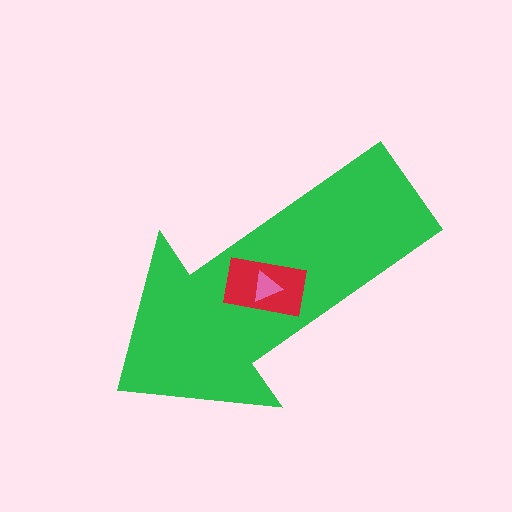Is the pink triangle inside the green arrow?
Yes.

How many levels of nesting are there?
3.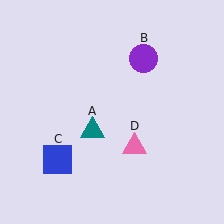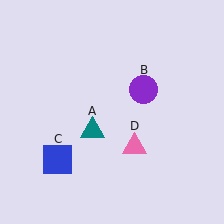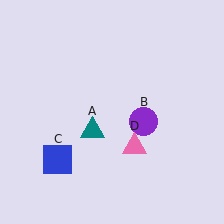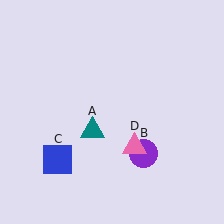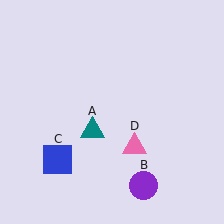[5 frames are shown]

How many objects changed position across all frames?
1 object changed position: purple circle (object B).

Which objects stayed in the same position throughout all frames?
Teal triangle (object A) and blue square (object C) and pink triangle (object D) remained stationary.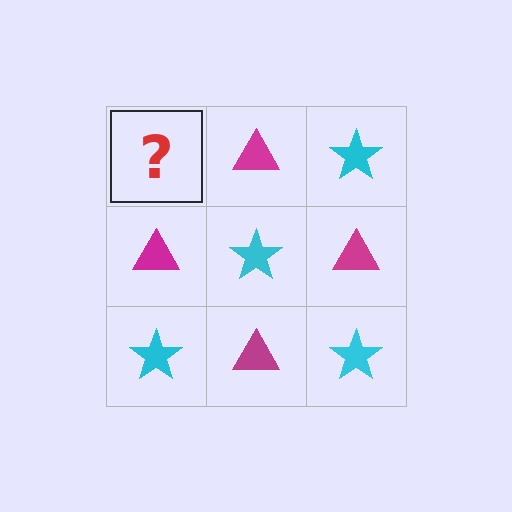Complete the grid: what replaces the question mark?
The question mark should be replaced with a cyan star.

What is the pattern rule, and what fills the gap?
The rule is that it alternates cyan star and magenta triangle in a checkerboard pattern. The gap should be filled with a cyan star.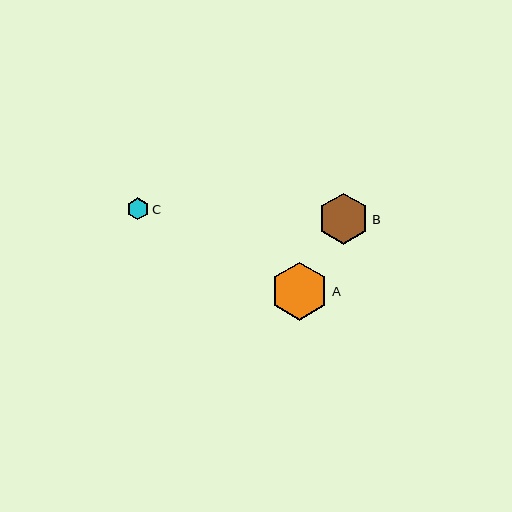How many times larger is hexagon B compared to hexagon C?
Hexagon B is approximately 2.3 times the size of hexagon C.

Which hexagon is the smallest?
Hexagon C is the smallest with a size of approximately 22 pixels.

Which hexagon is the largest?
Hexagon A is the largest with a size of approximately 58 pixels.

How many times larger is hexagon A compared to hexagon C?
Hexagon A is approximately 2.6 times the size of hexagon C.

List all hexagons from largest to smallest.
From largest to smallest: A, B, C.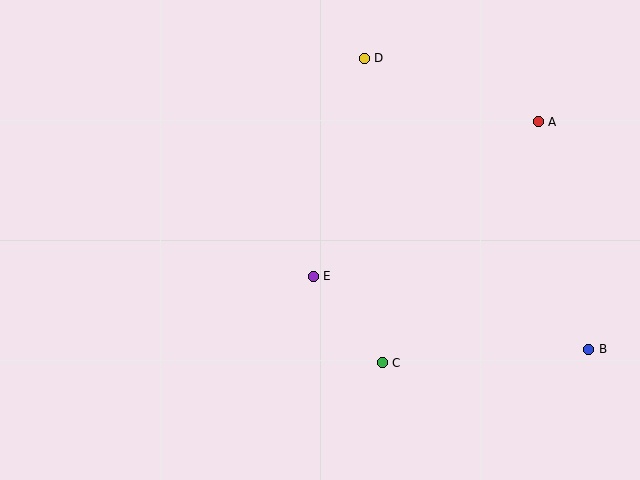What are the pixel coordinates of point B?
Point B is at (589, 349).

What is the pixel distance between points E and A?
The distance between E and A is 273 pixels.